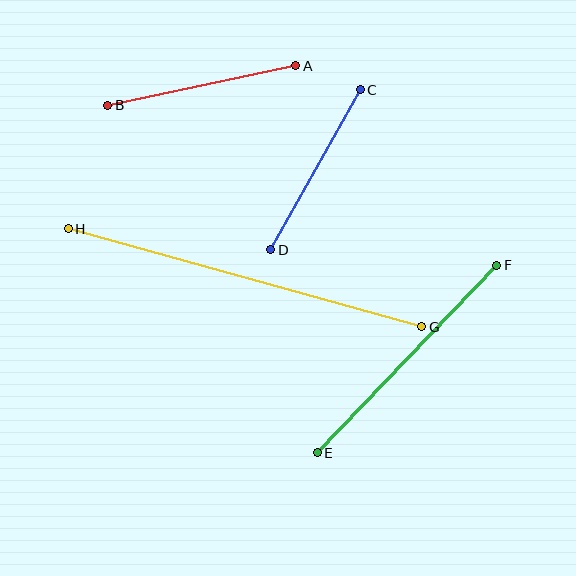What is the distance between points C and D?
The distance is approximately 183 pixels.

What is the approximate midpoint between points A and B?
The midpoint is at approximately (202, 85) pixels.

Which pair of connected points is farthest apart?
Points G and H are farthest apart.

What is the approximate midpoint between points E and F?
The midpoint is at approximately (407, 359) pixels.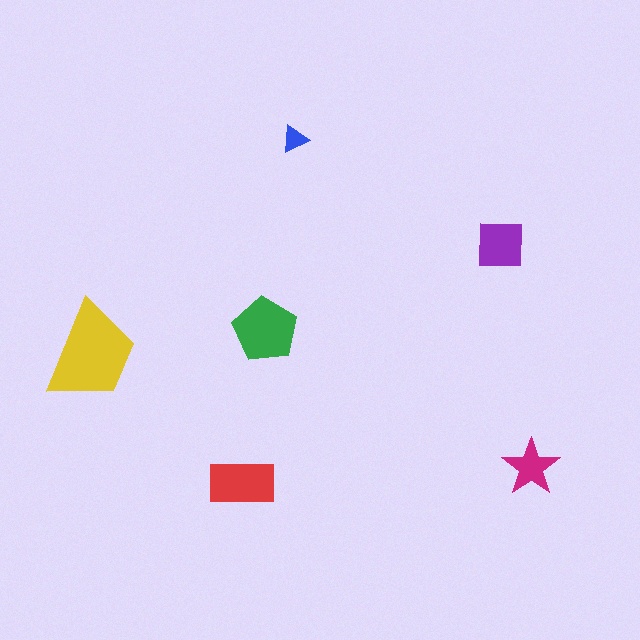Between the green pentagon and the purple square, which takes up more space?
The green pentagon.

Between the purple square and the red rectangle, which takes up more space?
The red rectangle.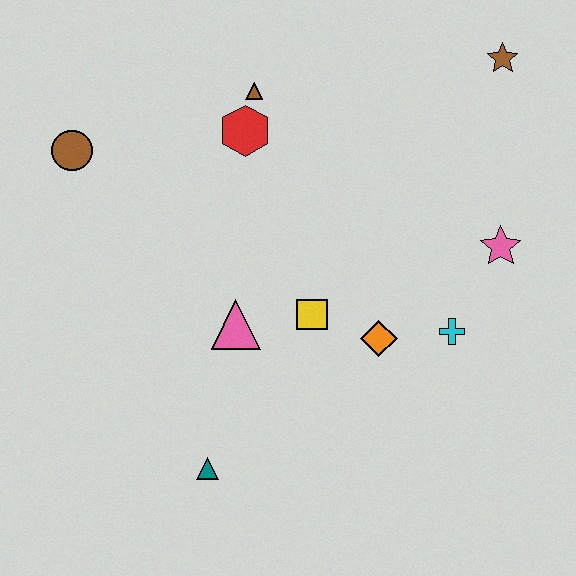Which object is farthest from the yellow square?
The brown star is farthest from the yellow square.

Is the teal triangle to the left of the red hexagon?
Yes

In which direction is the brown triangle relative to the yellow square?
The brown triangle is above the yellow square.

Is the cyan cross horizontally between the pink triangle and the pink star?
Yes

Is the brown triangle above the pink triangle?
Yes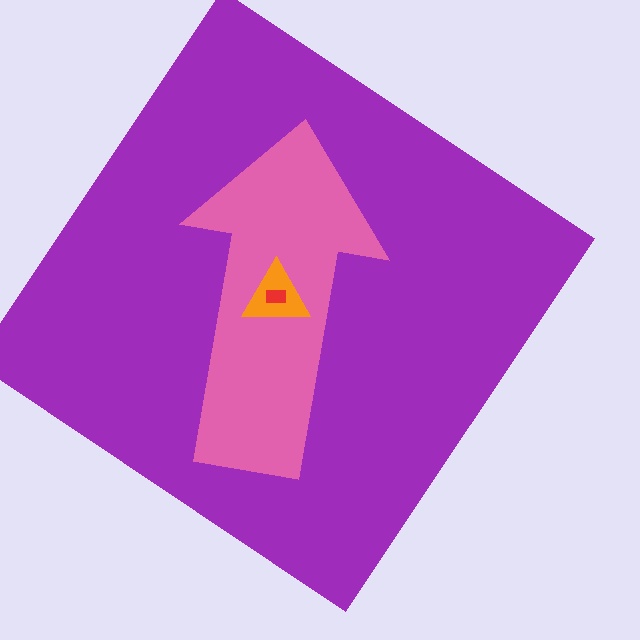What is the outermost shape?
The purple diamond.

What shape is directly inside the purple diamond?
The pink arrow.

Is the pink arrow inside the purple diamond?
Yes.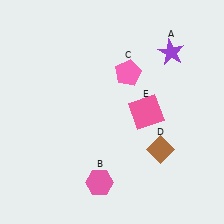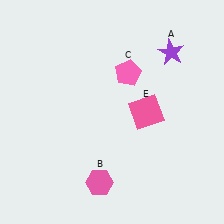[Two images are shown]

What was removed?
The brown diamond (D) was removed in Image 2.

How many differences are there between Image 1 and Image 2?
There is 1 difference between the two images.